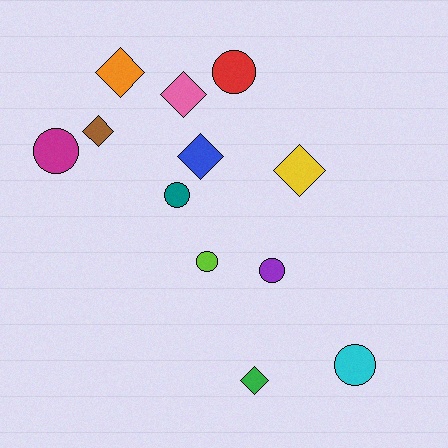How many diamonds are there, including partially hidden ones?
There are 6 diamonds.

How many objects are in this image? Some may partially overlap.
There are 12 objects.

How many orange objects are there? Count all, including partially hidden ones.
There is 1 orange object.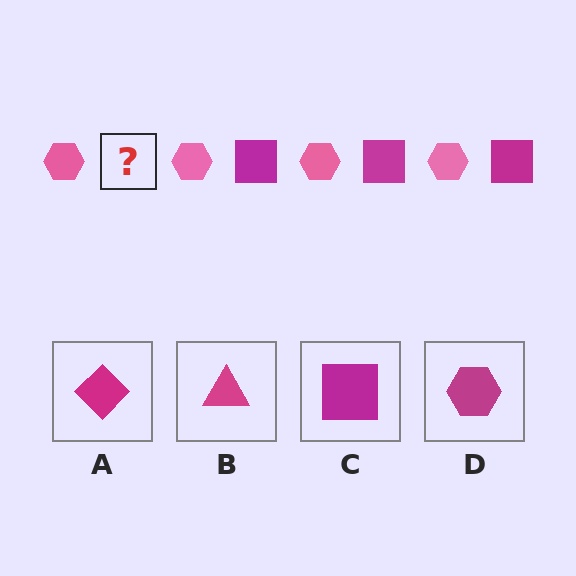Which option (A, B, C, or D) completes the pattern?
C.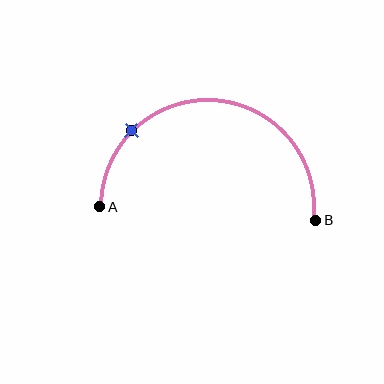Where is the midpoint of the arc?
The arc midpoint is the point on the curve farthest from the straight line joining A and B. It sits above that line.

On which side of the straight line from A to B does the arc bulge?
The arc bulges above the straight line connecting A and B.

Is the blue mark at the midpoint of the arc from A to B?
No. The blue mark lies on the arc but is closer to endpoint A. The arc midpoint would be at the point on the curve equidistant along the arc from both A and B.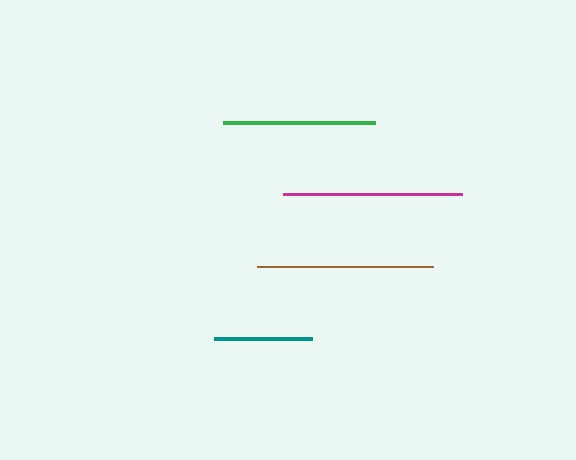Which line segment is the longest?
The magenta line is the longest at approximately 179 pixels.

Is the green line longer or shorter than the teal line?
The green line is longer than the teal line.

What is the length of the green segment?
The green segment is approximately 152 pixels long.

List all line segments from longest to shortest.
From longest to shortest: magenta, brown, green, teal.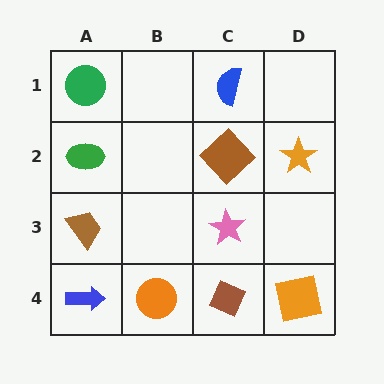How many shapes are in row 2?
3 shapes.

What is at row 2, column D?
An orange star.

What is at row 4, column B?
An orange circle.